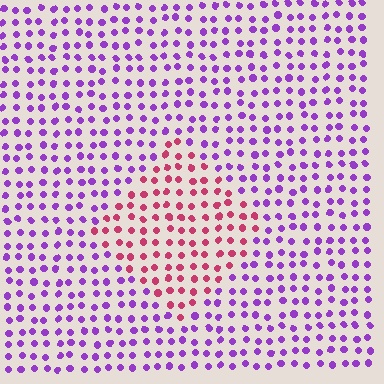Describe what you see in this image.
The image is filled with small purple elements in a uniform arrangement. A diamond-shaped region is visible where the elements are tinted to a slightly different hue, forming a subtle color boundary.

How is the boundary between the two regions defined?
The boundary is defined purely by a slight shift in hue (about 59 degrees). Spacing, size, and orientation are identical on both sides.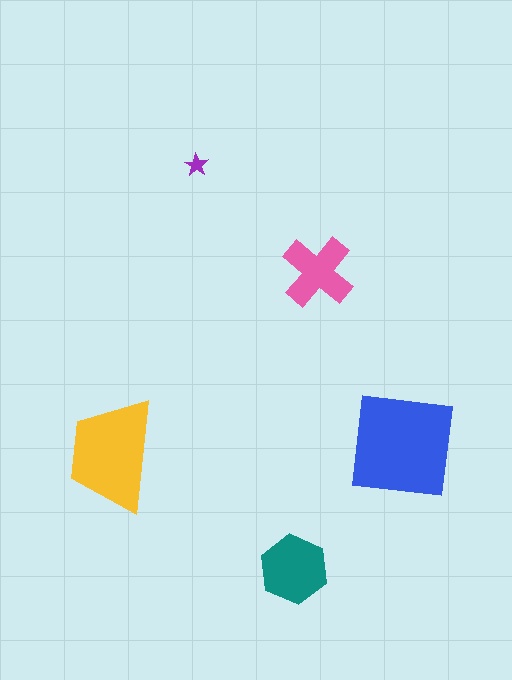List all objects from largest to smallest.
The blue square, the yellow trapezoid, the teal hexagon, the pink cross, the purple star.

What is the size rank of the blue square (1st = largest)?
1st.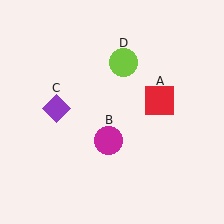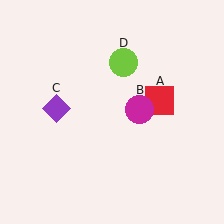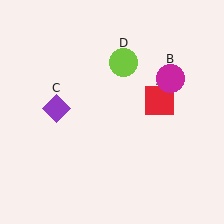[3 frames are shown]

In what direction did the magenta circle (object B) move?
The magenta circle (object B) moved up and to the right.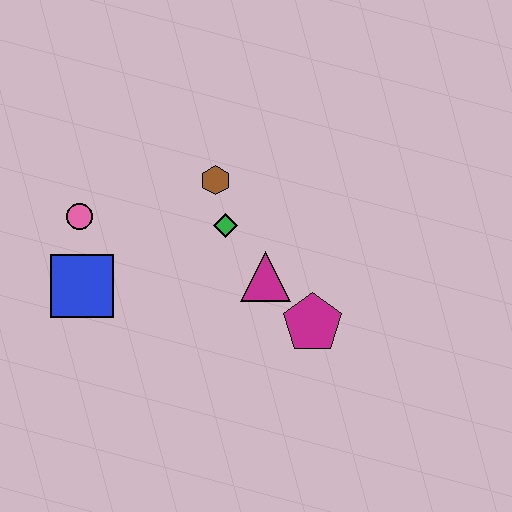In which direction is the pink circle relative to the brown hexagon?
The pink circle is to the left of the brown hexagon.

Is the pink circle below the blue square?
No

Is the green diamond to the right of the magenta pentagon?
No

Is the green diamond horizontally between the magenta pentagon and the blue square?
Yes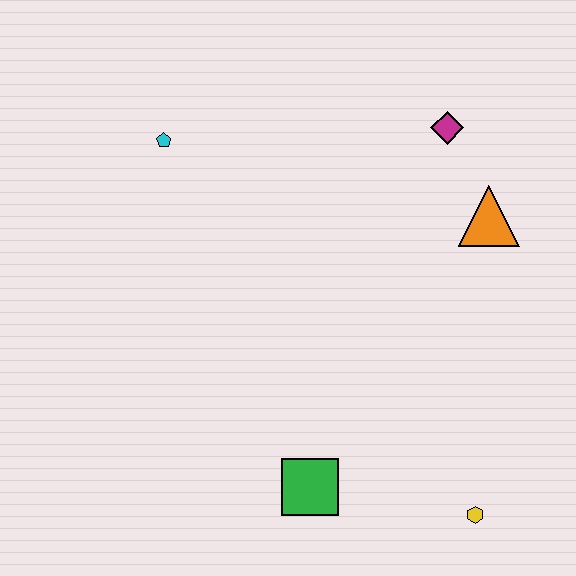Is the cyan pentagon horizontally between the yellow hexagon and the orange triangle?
No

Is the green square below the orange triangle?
Yes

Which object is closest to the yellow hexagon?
The green square is closest to the yellow hexagon.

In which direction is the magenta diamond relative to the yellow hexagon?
The magenta diamond is above the yellow hexagon.